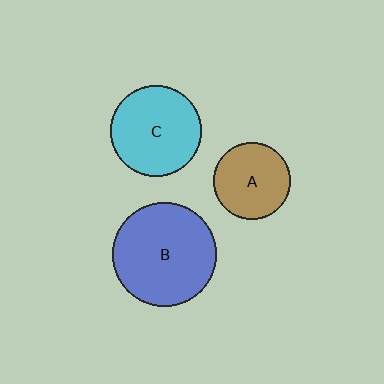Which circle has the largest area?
Circle B (blue).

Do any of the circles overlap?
No, none of the circles overlap.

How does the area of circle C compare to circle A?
Approximately 1.4 times.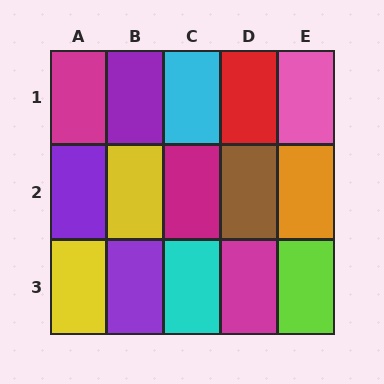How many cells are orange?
1 cell is orange.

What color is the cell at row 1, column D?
Red.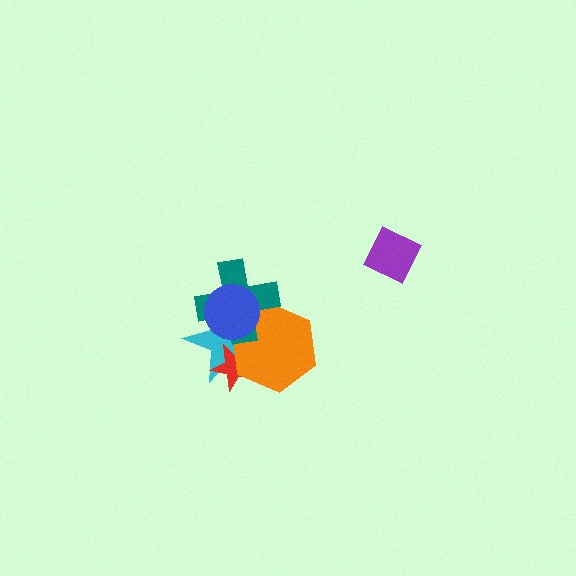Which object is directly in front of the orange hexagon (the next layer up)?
The teal cross is directly in front of the orange hexagon.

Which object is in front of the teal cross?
The blue circle is in front of the teal cross.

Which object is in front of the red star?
The orange hexagon is in front of the red star.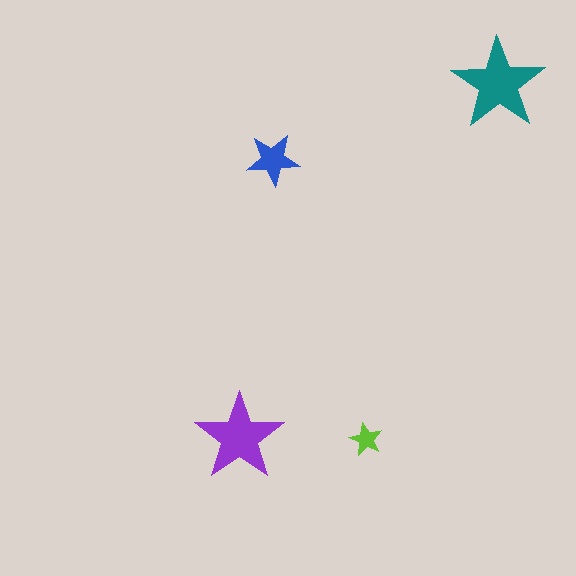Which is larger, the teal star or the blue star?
The teal one.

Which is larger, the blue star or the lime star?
The blue one.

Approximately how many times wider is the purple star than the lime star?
About 2.5 times wider.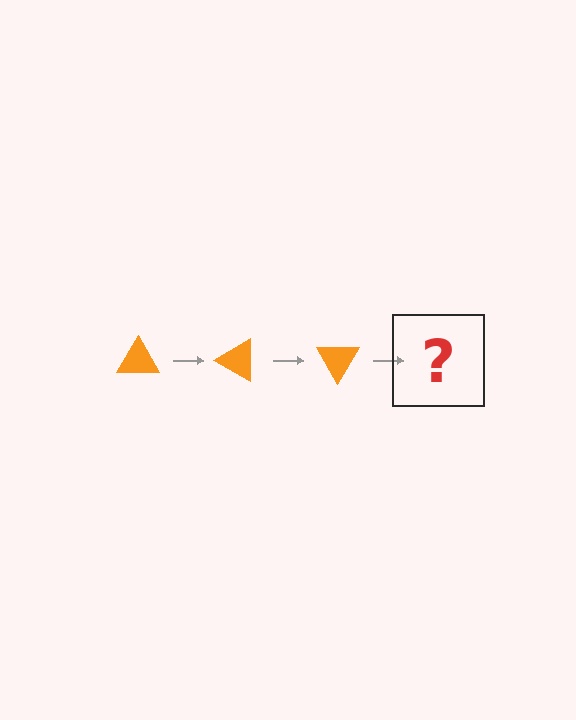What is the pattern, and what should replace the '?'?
The pattern is that the triangle rotates 30 degrees each step. The '?' should be an orange triangle rotated 90 degrees.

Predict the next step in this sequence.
The next step is an orange triangle rotated 90 degrees.